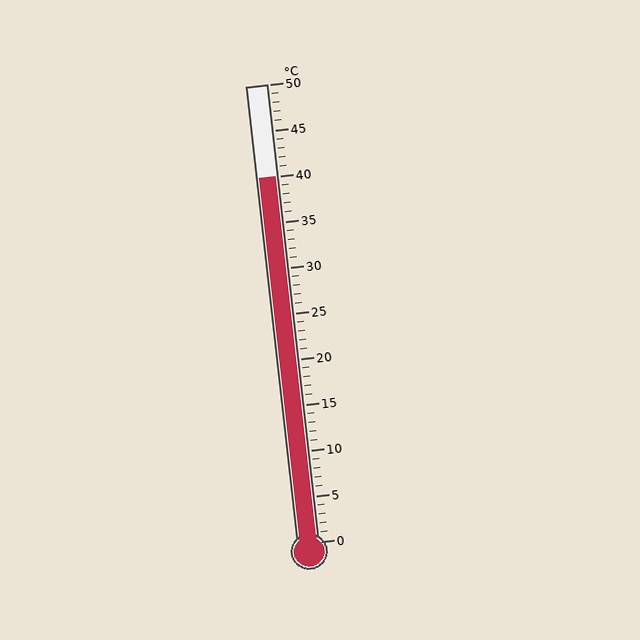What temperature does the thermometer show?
The thermometer shows approximately 40°C.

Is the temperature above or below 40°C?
The temperature is at 40°C.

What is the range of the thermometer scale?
The thermometer scale ranges from 0°C to 50°C.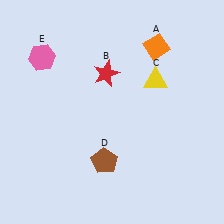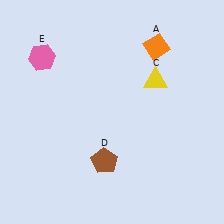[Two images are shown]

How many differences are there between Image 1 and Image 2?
There is 1 difference between the two images.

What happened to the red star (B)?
The red star (B) was removed in Image 2. It was in the top-left area of Image 1.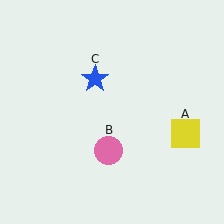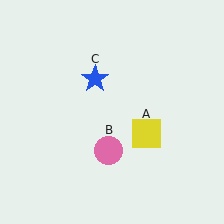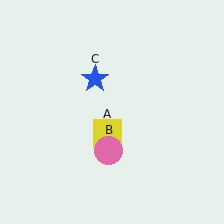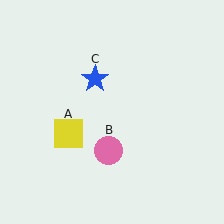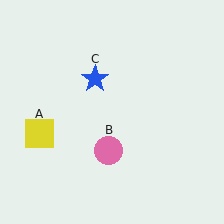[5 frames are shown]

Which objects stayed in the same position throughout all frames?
Pink circle (object B) and blue star (object C) remained stationary.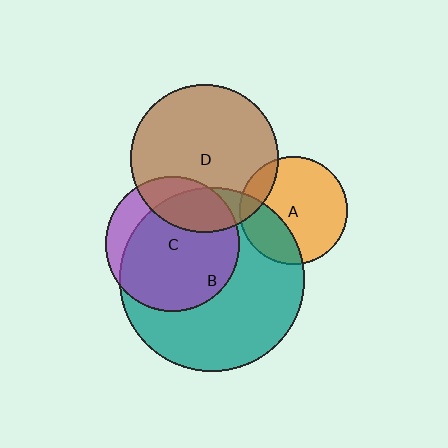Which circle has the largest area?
Circle B (teal).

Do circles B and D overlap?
Yes.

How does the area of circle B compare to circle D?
Approximately 1.5 times.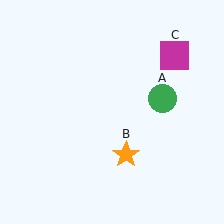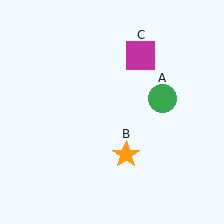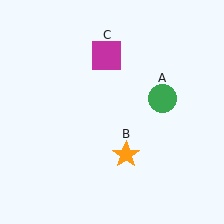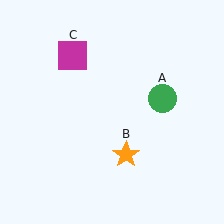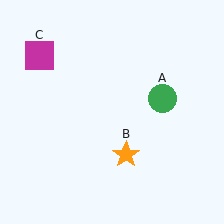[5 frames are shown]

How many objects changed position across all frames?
1 object changed position: magenta square (object C).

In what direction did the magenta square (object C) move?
The magenta square (object C) moved left.